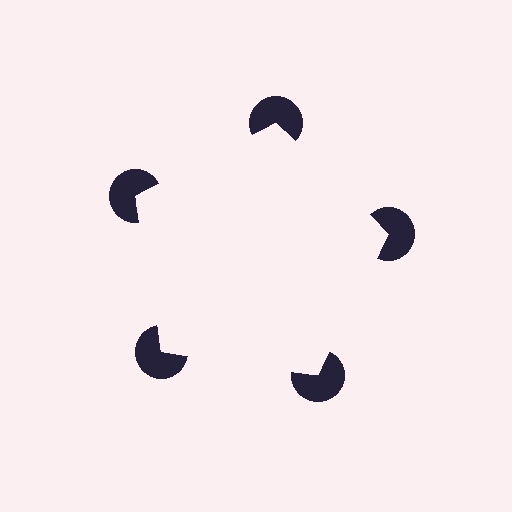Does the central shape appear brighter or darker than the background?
It typically appears slightly brighter than the background, even though no actual brightness change is drawn.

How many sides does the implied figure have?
5 sides.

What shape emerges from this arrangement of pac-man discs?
An illusory pentagon — its edges are inferred from the aligned wedge cuts in the pac-man discs, not physically drawn.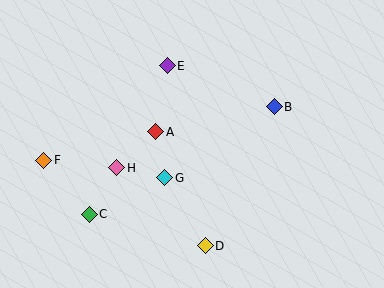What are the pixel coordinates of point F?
Point F is at (44, 160).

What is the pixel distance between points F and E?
The distance between F and E is 155 pixels.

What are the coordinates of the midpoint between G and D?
The midpoint between G and D is at (185, 212).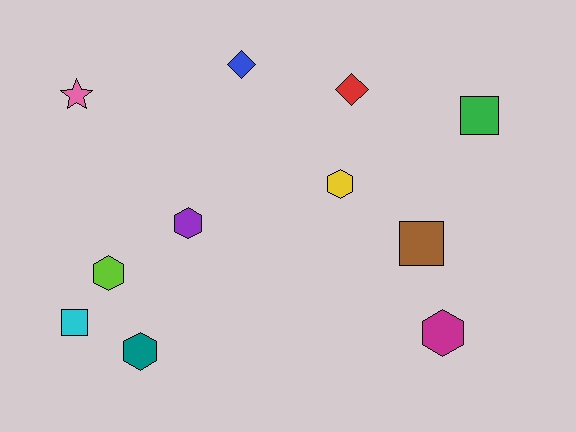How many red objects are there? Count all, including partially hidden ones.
There is 1 red object.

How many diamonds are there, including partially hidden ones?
There are 2 diamonds.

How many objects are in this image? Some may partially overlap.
There are 11 objects.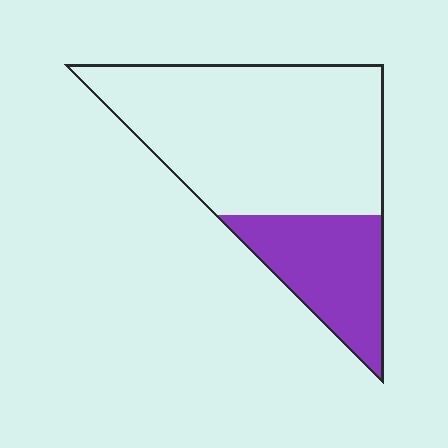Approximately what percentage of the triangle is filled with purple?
Approximately 30%.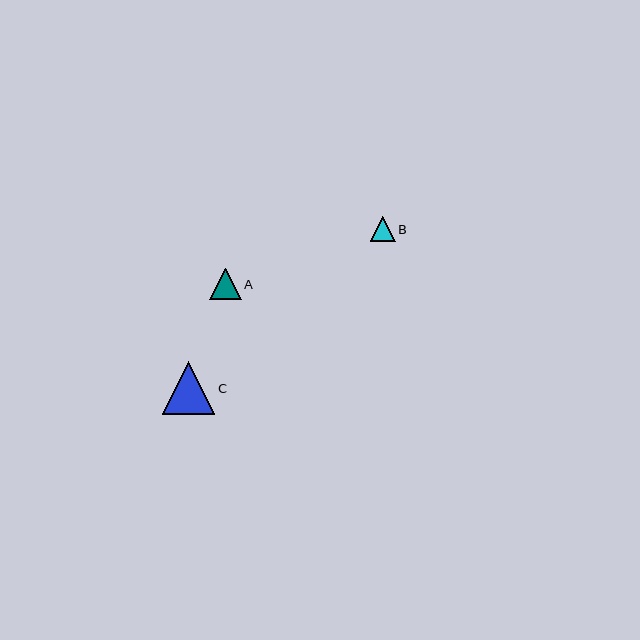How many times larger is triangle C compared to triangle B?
Triangle C is approximately 2.1 times the size of triangle B.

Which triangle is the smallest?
Triangle B is the smallest with a size of approximately 25 pixels.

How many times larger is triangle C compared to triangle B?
Triangle C is approximately 2.1 times the size of triangle B.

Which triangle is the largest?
Triangle C is the largest with a size of approximately 52 pixels.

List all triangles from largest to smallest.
From largest to smallest: C, A, B.